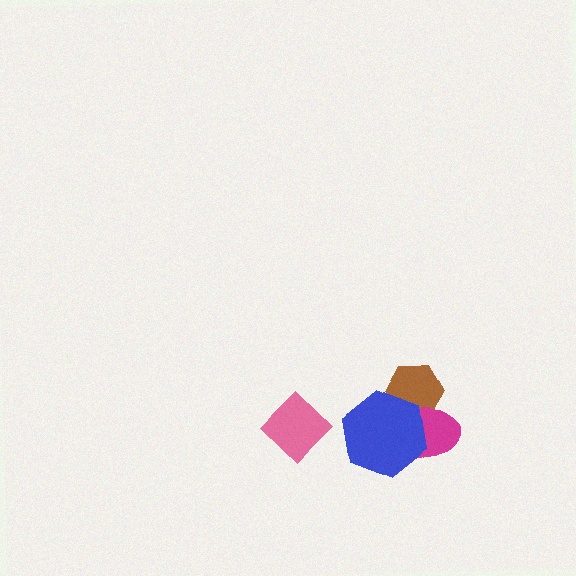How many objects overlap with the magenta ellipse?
2 objects overlap with the magenta ellipse.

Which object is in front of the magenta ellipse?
The blue hexagon is in front of the magenta ellipse.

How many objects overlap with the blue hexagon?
2 objects overlap with the blue hexagon.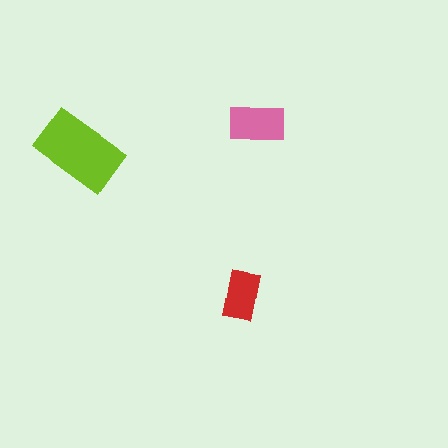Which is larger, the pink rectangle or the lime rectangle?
The lime one.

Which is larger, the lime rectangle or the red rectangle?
The lime one.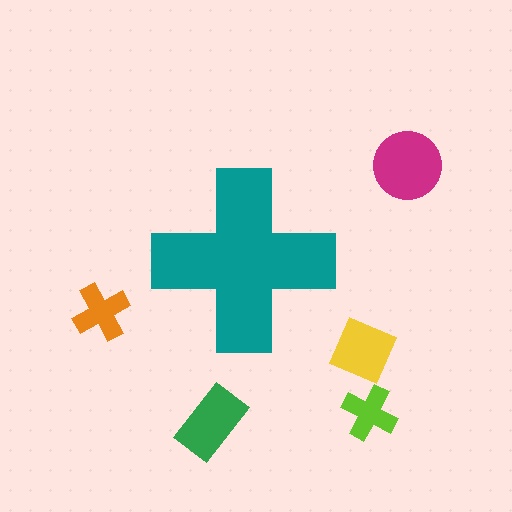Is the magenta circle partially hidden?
No, the magenta circle is fully visible.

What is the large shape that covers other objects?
A teal cross.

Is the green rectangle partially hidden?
No, the green rectangle is fully visible.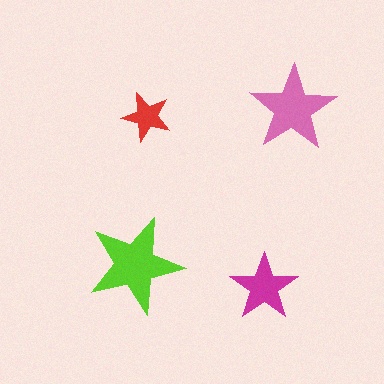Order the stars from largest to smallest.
the lime one, the pink one, the magenta one, the red one.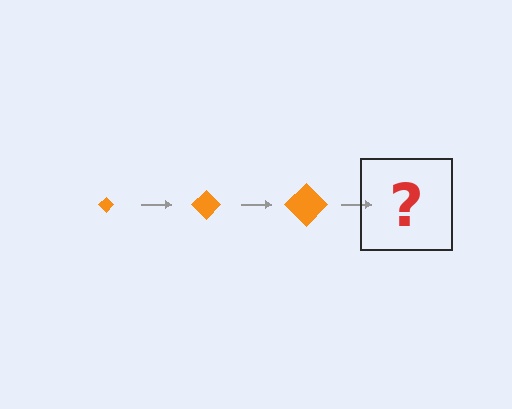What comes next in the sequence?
The next element should be an orange diamond, larger than the previous one.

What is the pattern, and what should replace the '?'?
The pattern is that the diamond gets progressively larger each step. The '?' should be an orange diamond, larger than the previous one.